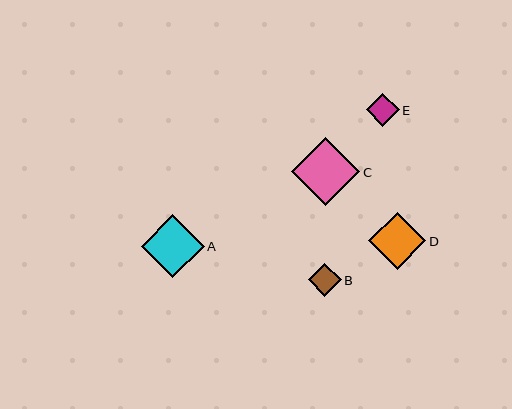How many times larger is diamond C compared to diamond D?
Diamond C is approximately 1.2 times the size of diamond D.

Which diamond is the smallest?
Diamond E is the smallest with a size of approximately 33 pixels.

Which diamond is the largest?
Diamond C is the largest with a size of approximately 68 pixels.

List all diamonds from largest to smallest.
From largest to smallest: C, A, D, B, E.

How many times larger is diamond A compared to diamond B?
Diamond A is approximately 1.9 times the size of diamond B.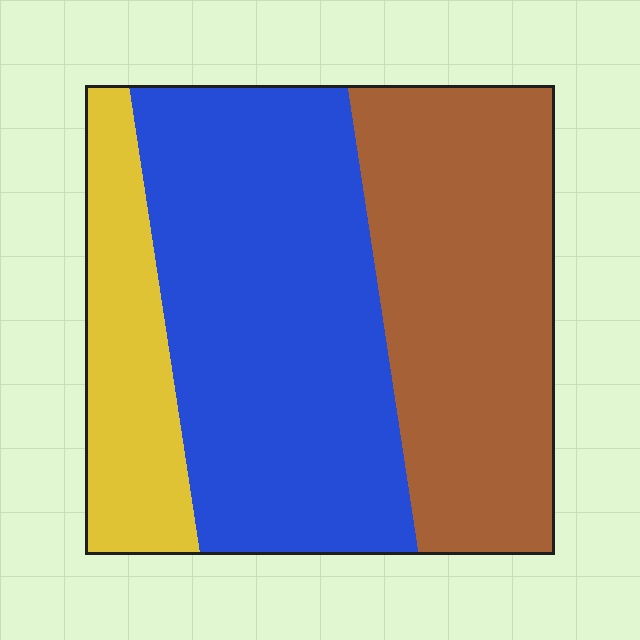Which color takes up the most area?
Blue, at roughly 45%.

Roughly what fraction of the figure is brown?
Brown covers 37% of the figure.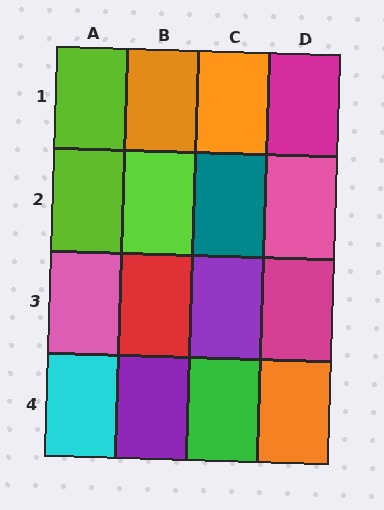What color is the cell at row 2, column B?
Lime.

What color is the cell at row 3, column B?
Red.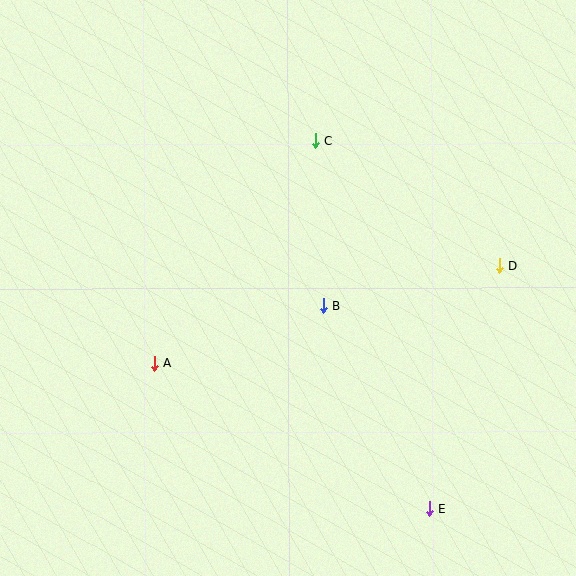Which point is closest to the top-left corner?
Point C is closest to the top-left corner.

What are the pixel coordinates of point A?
Point A is at (155, 364).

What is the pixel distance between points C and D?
The distance between C and D is 223 pixels.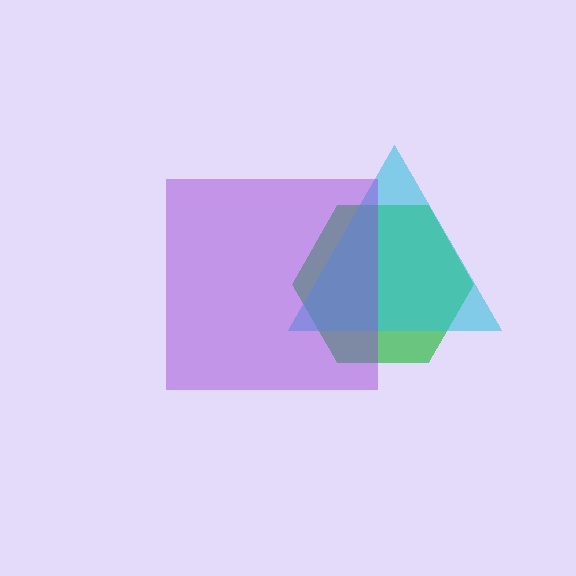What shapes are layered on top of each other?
The layered shapes are: a green hexagon, a cyan triangle, a purple square.